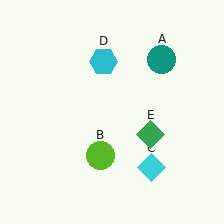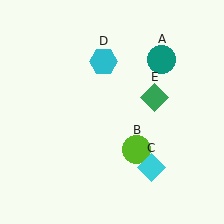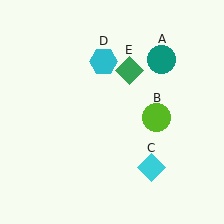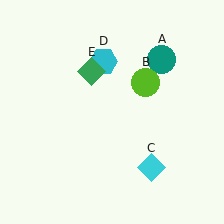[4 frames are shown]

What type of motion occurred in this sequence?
The lime circle (object B), green diamond (object E) rotated counterclockwise around the center of the scene.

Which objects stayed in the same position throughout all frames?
Teal circle (object A) and cyan diamond (object C) and cyan hexagon (object D) remained stationary.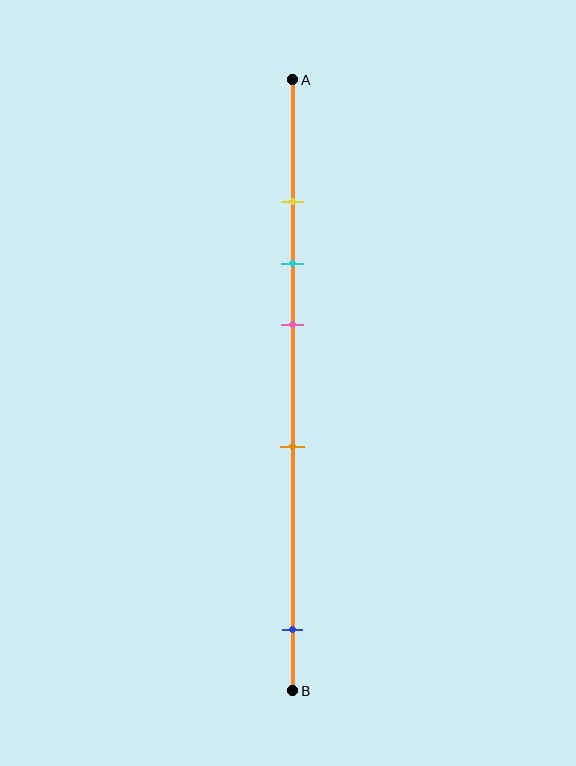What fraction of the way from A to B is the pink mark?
The pink mark is approximately 40% (0.4) of the way from A to B.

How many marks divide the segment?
There are 5 marks dividing the segment.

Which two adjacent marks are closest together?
The yellow and cyan marks are the closest adjacent pair.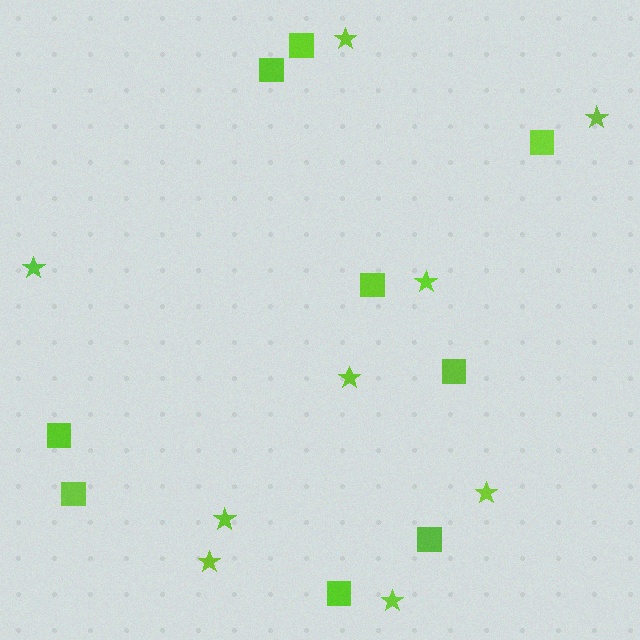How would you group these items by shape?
There are 2 groups: one group of stars (9) and one group of squares (9).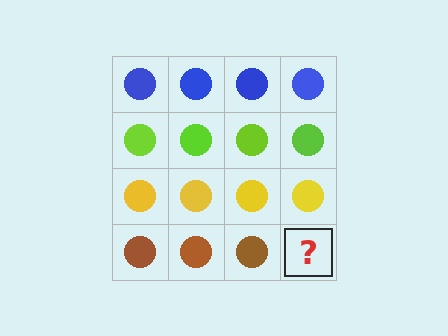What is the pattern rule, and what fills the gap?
The rule is that each row has a consistent color. The gap should be filled with a brown circle.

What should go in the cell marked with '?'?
The missing cell should contain a brown circle.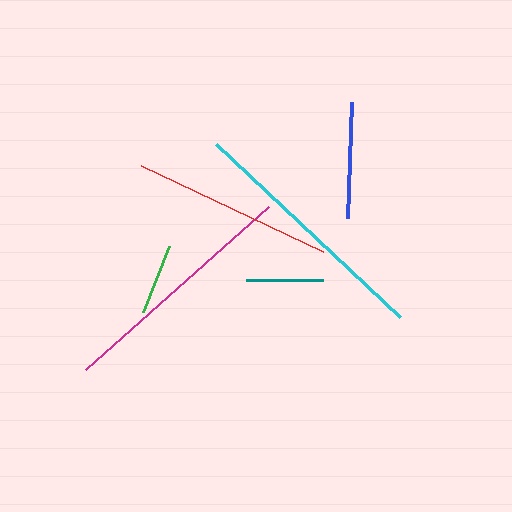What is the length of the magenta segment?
The magenta segment is approximately 245 pixels long.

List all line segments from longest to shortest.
From longest to shortest: cyan, magenta, red, blue, teal, green.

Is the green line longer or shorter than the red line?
The red line is longer than the green line.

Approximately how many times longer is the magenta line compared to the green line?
The magenta line is approximately 3.4 times the length of the green line.